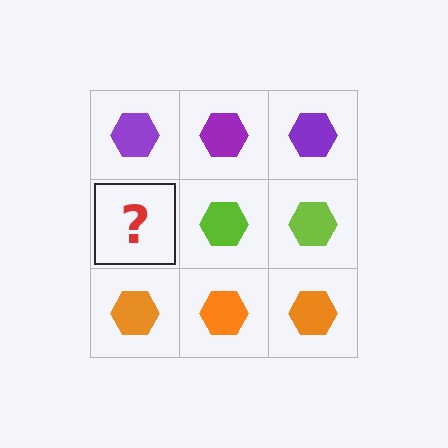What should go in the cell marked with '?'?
The missing cell should contain a lime hexagon.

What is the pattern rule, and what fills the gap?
The rule is that each row has a consistent color. The gap should be filled with a lime hexagon.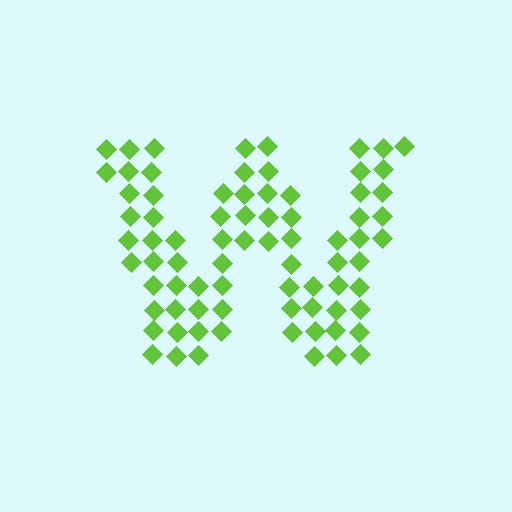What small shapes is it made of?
It is made of small diamonds.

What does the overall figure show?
The overall figure shows the letter W.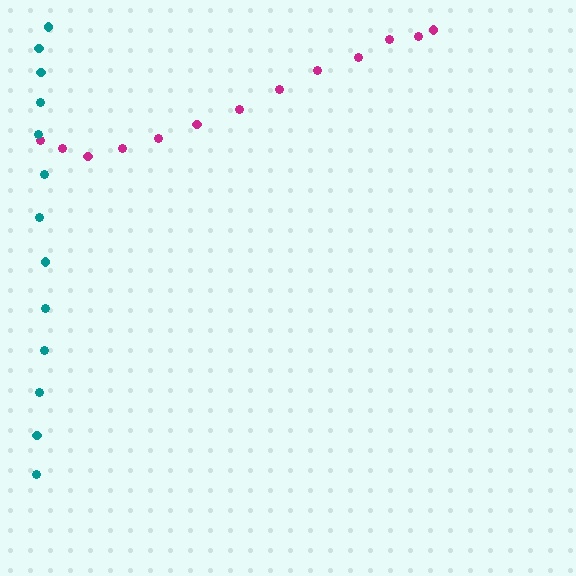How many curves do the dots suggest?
There are 2 distinct paths.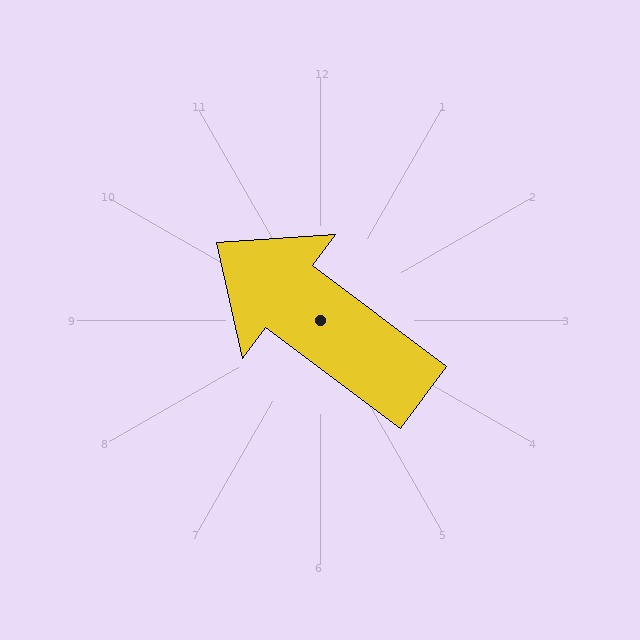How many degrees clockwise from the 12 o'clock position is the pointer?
Approximately 307 degrees.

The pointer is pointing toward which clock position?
Roughly 10 o'clock.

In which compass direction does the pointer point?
Northwest.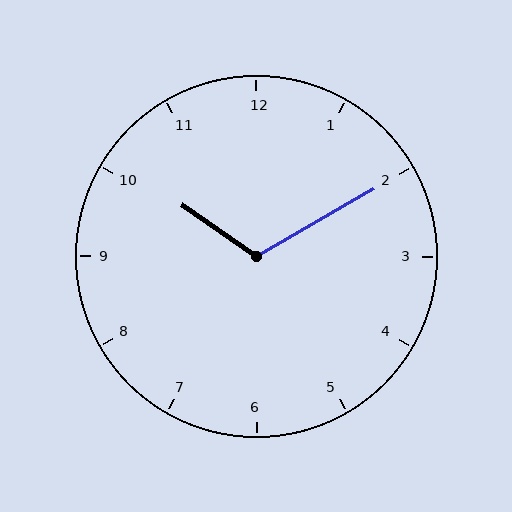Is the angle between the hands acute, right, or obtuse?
It is obtuse.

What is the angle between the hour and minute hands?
Approximately 115 degrees.